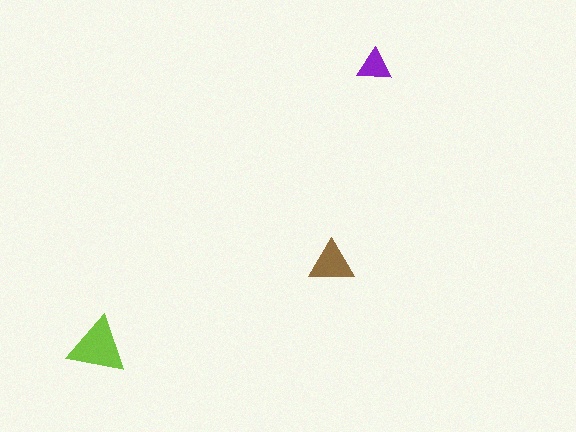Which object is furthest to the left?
The lime triangle is leftmost.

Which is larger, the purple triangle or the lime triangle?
The lime one.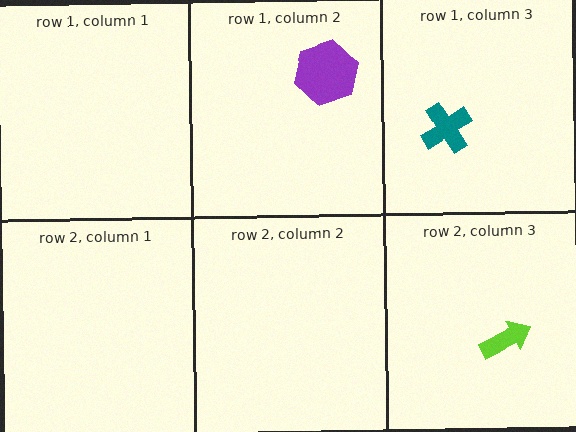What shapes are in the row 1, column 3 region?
The teal cross.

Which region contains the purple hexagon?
The row 1, column 2 region.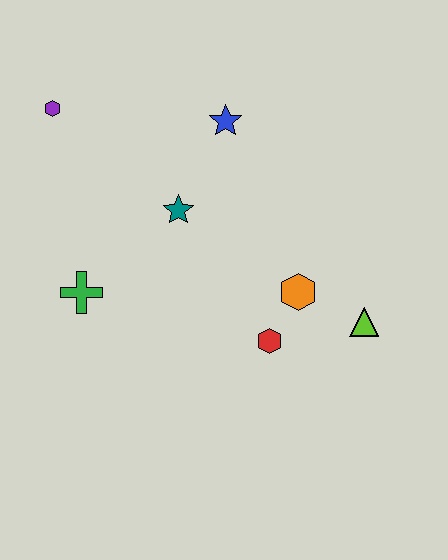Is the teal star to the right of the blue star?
No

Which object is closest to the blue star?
The teal star is closest to the blue star.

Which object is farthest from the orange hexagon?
The purple hexagon is farthest from the orange hexagon.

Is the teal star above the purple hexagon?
No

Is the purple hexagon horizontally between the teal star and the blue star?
No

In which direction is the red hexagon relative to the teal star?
The red hexagon is below the teal star.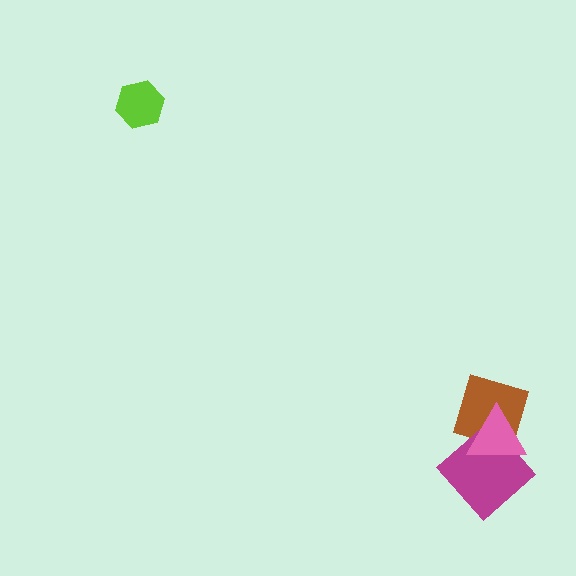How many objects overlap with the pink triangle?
2 objects overlap with the pink triangle.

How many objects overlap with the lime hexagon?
0 objects overlap with the lime hexagon.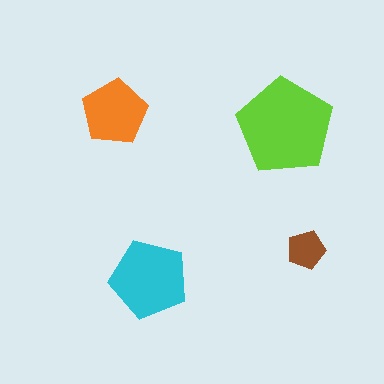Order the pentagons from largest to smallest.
the lime one, the cyan one, the orange one, the brown one.